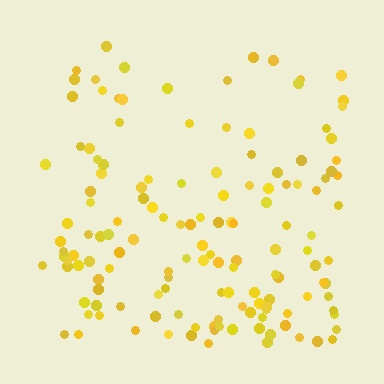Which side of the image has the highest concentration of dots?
The bottom.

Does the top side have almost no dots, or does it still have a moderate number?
Still a moderate number, just noticeably fewer than the bottom.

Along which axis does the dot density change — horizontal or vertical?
Vertical.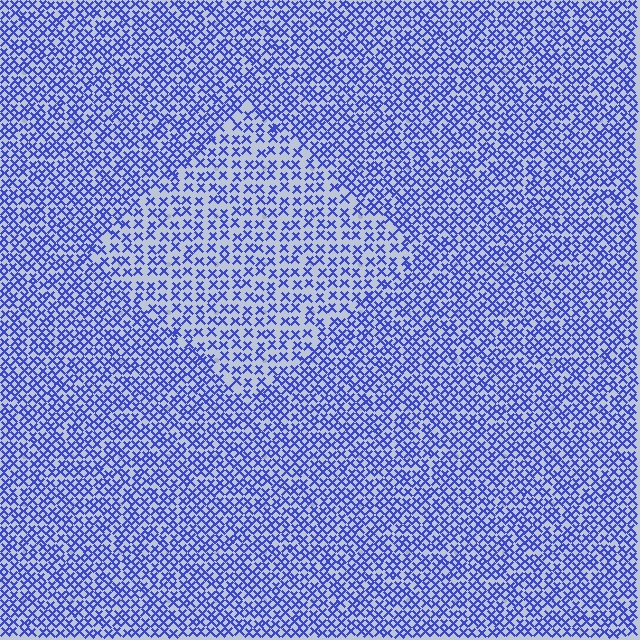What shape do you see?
I see a diamond.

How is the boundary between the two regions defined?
The boundary is defined by a change in element density (approximately 1.7x ratio). All elements are the same color, size, and shape.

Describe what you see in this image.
The image contains small blue elements arranged at two different densities. A diamond-shaped region is visible where the elements are less densely packed than the surrounding area.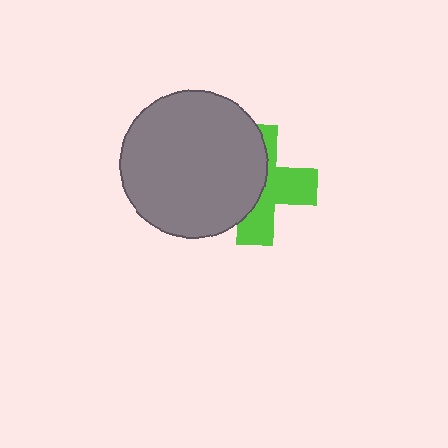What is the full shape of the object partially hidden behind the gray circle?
The partially hidden object is a lime cross.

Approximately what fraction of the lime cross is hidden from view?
Roughly 50% of the lime cross is hidden behind the gray circle.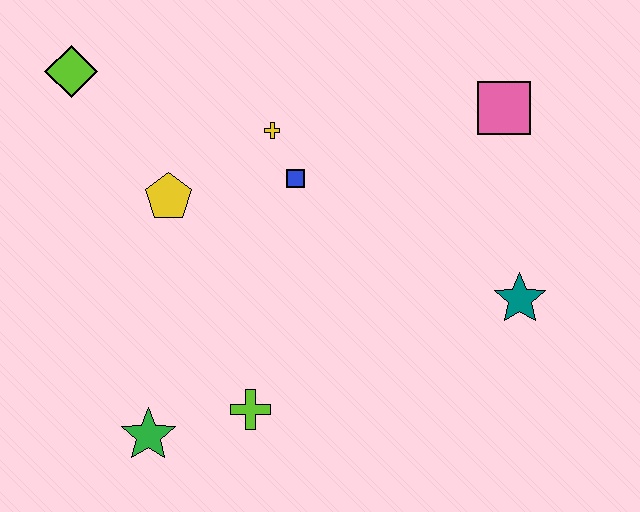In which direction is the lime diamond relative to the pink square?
The lime diamond is to the left of the pink square.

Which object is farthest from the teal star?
The lime diamond is farthest from the teal star.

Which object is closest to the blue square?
The yellow cross is closest to the blue square.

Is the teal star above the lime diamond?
No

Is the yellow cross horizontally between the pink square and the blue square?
No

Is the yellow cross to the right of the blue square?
No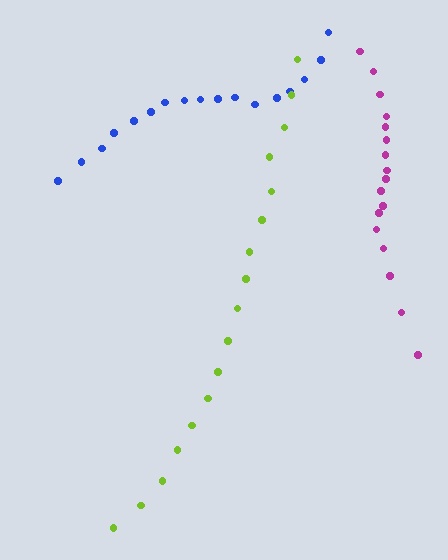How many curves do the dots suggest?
There are 3 distinct paths.